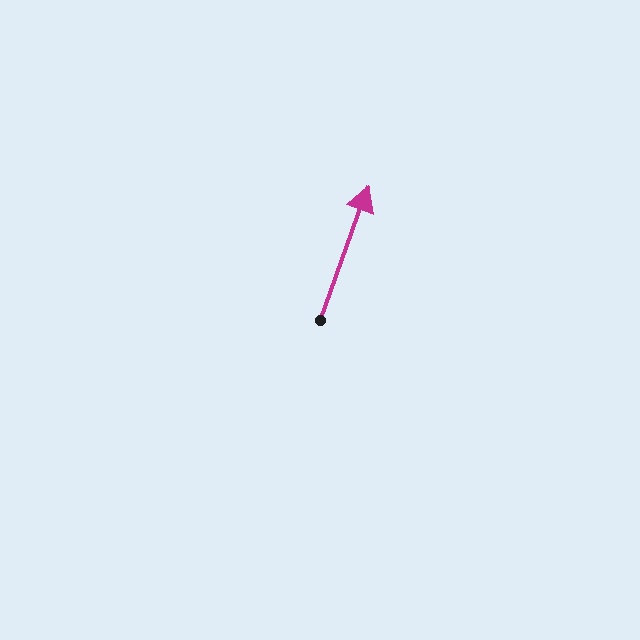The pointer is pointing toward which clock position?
Roughly 1 o'clock.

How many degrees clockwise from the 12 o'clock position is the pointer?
Approximately 20 degrees.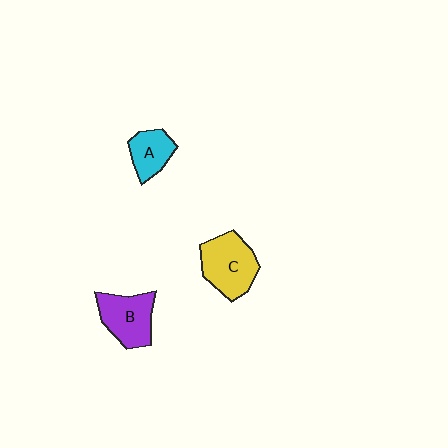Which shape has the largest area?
Shape C (yellow).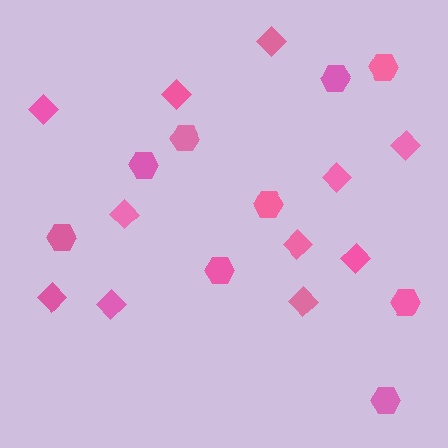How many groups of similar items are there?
There are 2 groups: one group of diamonds (11) and one group of hexagons (9).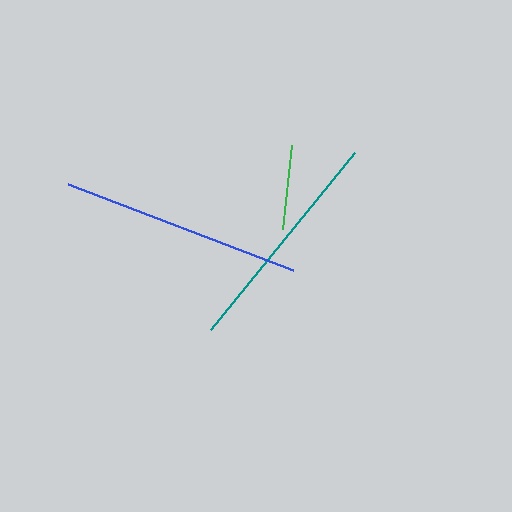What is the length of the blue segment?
The blue segment is approximately 242 pixels long.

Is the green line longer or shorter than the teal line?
The teal line is longer than the green line.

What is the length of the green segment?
The green segment is approximately 84 pixels long.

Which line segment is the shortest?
The green line is the shortest at approximately 84 pixels.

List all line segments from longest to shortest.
From longest to shortest: blue, teal, green.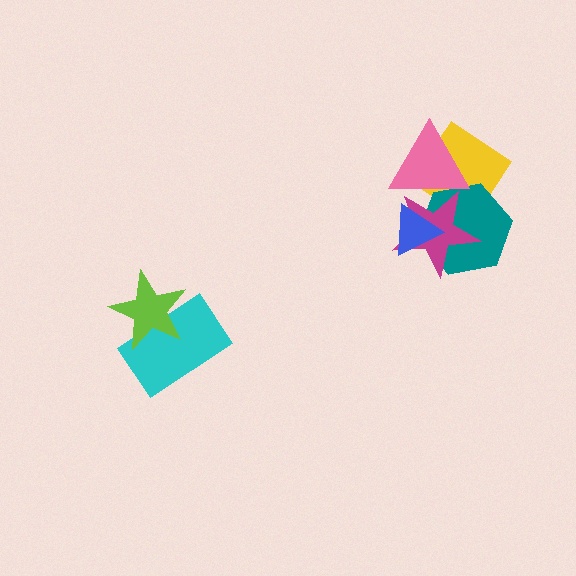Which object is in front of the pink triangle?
The blue triangle is in front of the pink triangle.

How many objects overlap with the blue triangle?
3 objects overlap with the blue triangle.